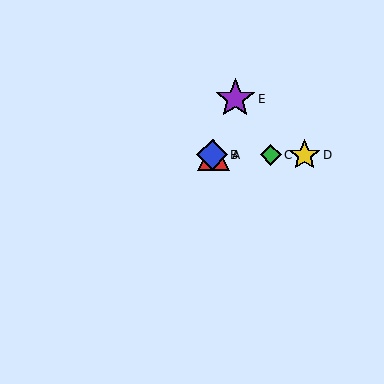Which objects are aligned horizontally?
Objects A, B, C, D are aligned horizontally.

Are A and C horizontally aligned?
Yes, both are at y≈155.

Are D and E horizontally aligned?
No, D is at y≈155 and E is at y≈99.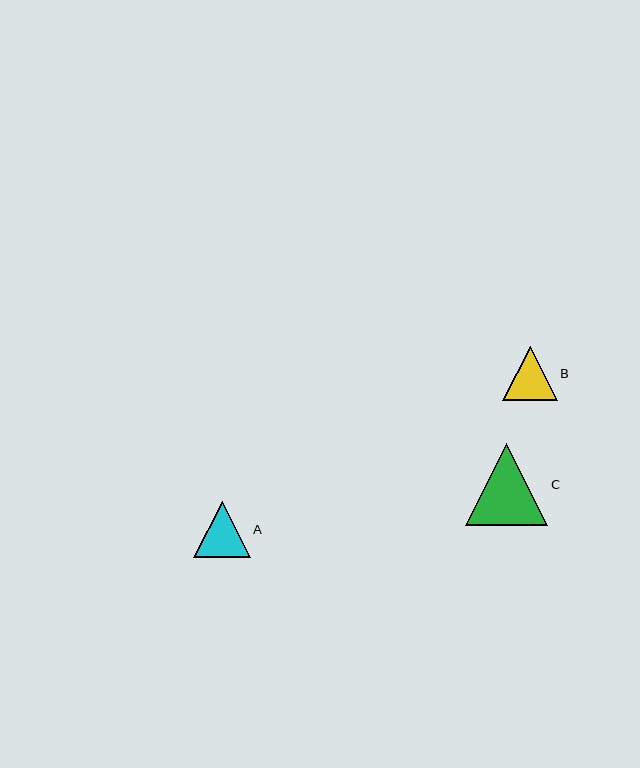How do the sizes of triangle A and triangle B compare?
Triangle A and triangle B are approximately the same size.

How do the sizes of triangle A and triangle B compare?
Triangle A and triangle B are approximately the same size.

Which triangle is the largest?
Triangle C is the largest with a size of approximately 82 pixels.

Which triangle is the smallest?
Triangle B is the smallest with a size of approximately 54 pixels.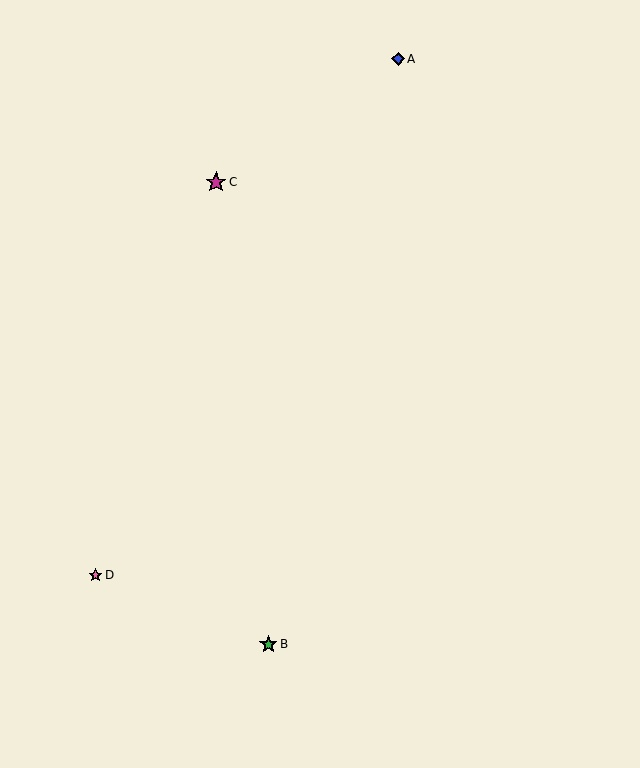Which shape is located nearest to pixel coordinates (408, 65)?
The blue diamond (labeled A) at (398, 59) is nearest to that location.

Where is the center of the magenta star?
The center of the magenta star is at (216, 182).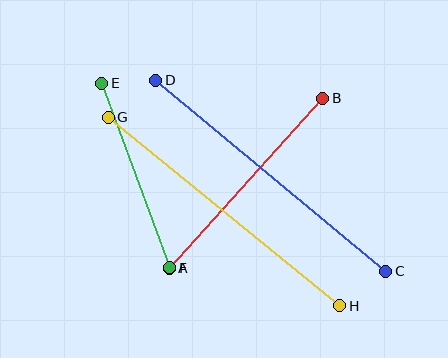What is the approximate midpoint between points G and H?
The midpoint is at approximately (224, 212) pixels.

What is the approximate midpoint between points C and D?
The midpoint is at approximately (271, 176) pixels.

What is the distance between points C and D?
The distance is approximately 299 pixels.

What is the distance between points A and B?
The distance is approximately 229 pixels.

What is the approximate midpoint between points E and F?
The midpoint is at approximately (136, 176) pixels.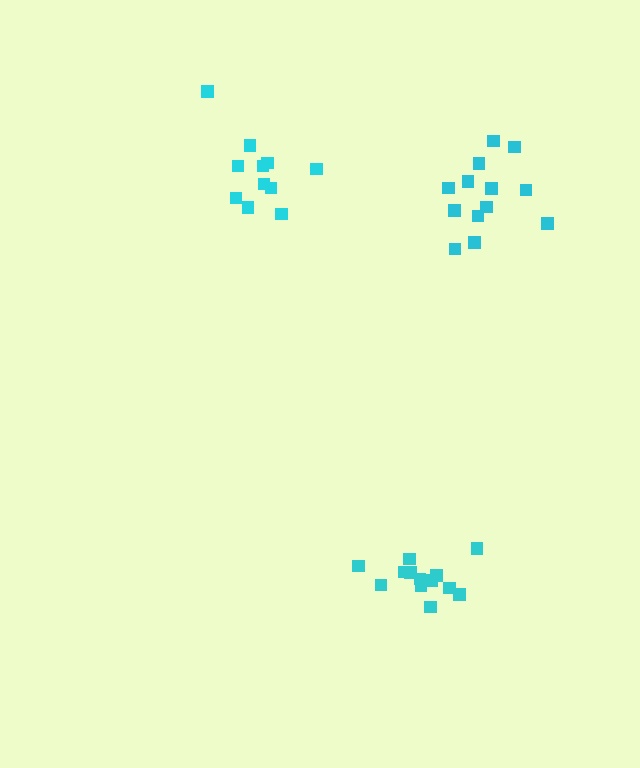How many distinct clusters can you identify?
There are 3 distinct clusters.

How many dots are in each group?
Group 1: 11 dots, Group 2: 13 dots, Group 3: 13 dots (37 total).